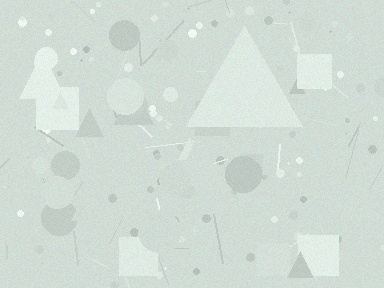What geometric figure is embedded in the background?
A triangle is embedded in the background.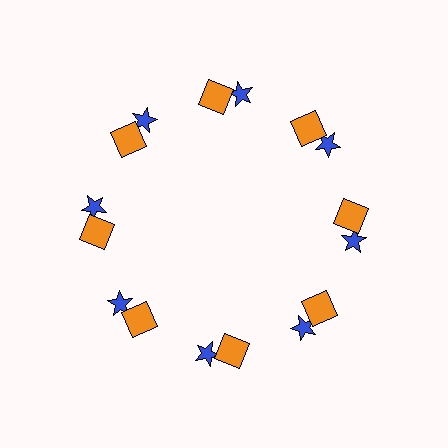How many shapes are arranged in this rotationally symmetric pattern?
There are 16 shapes, arranged in 8 groups of 2.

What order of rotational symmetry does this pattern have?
This pattern has 8-fold rotational symmetry.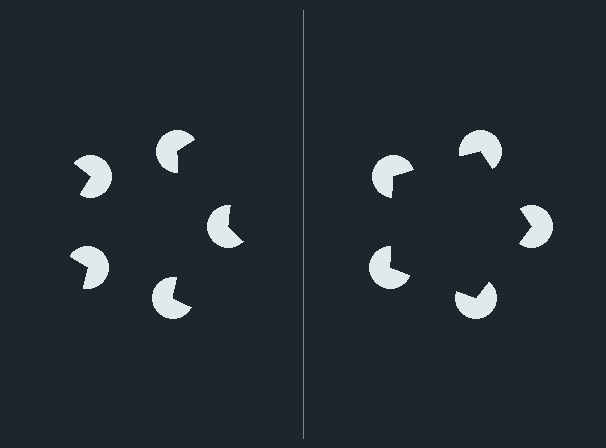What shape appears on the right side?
An illusory pentagon.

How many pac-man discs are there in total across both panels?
10 — 5 on each side.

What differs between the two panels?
The pac-man discs are positioned identically on both sides; only the wedge orientations differ. On the right they align to a pentagon; on the left they are misaligned.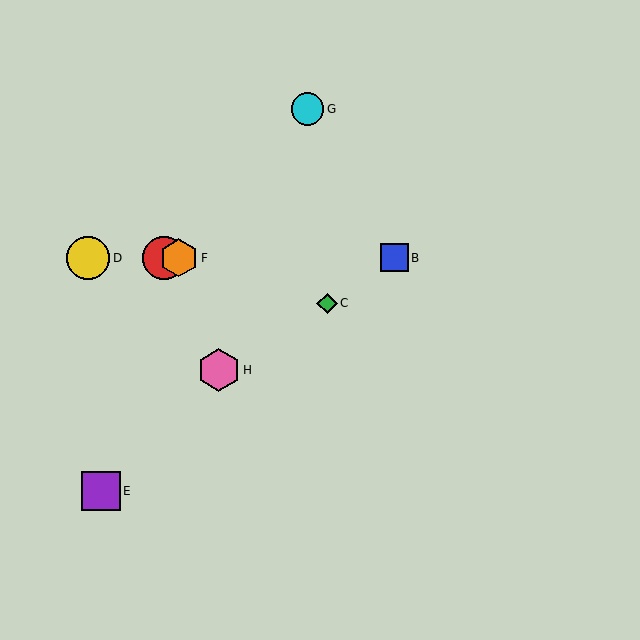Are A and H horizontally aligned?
No, A is at y≈258 and H is at y≈370.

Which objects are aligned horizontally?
Objects A, B, D, F are aligned horizontally.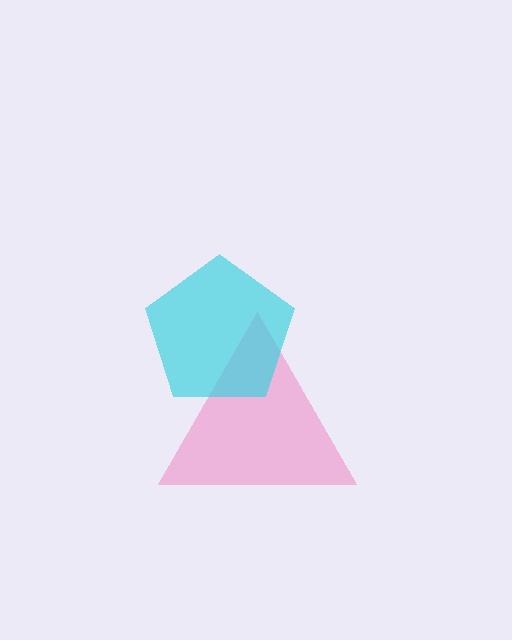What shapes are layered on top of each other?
The layered shapes are: a pink triangle, a cyan pentagon.